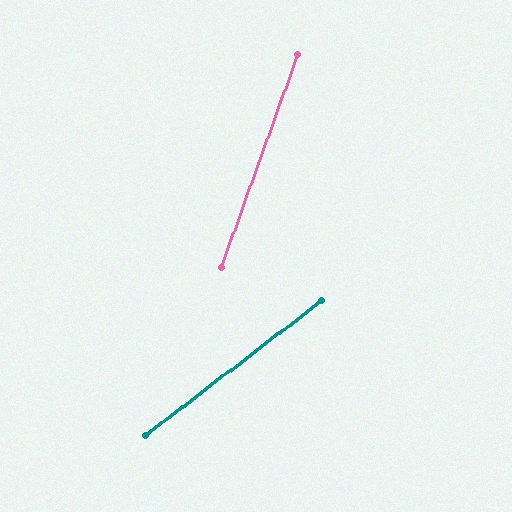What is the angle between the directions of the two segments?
Approximately 33 degrees.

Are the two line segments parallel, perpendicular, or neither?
Neither parallel nor perpendicular — they differ by about 33°.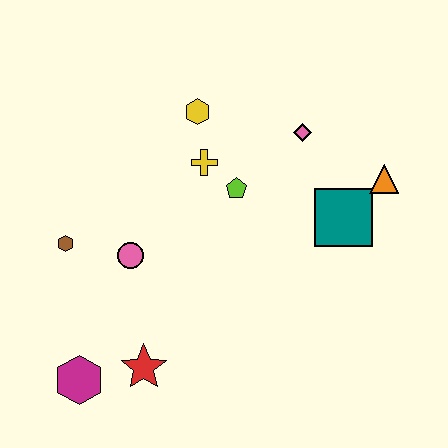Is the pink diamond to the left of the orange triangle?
Yes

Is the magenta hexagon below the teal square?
Yes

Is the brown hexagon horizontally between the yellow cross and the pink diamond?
No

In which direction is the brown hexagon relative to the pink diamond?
The brown hexagon is to the left of the pink diamond.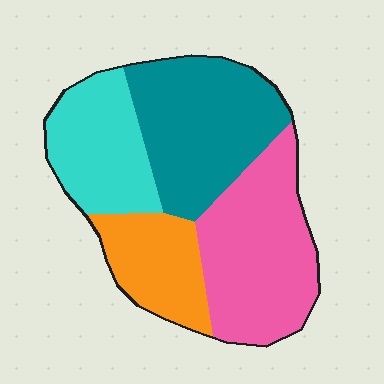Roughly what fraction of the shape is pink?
Pink takes up about one third (1/3) of the shape.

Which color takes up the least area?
Orange, at roughly 15%.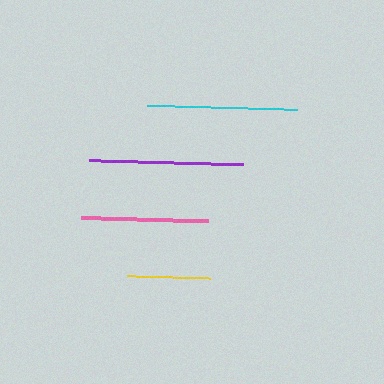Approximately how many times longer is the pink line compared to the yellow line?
The pink line is approximately 1.5 times the length of the yellow line.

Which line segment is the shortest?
The yellow line is the shortest at approximately 83 pixels.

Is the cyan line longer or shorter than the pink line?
The cyan line is longer than the pink line.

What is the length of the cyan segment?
The cyan segment is approximately 150 pixels long.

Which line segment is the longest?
The purple line is the longest at approximately 154 pixels.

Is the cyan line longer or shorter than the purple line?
The purple line is longer than the cyan line.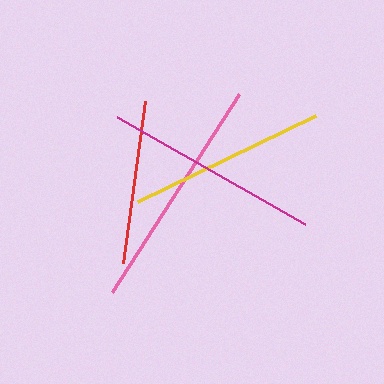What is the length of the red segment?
The red segment is approximately 164 pixels long.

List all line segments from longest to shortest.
From longest to shortest: pink, magenta, yellow, red.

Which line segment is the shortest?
The red line is the shortest at approximately 164 pixels.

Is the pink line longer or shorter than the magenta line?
The pink line is longer than the magenta line.